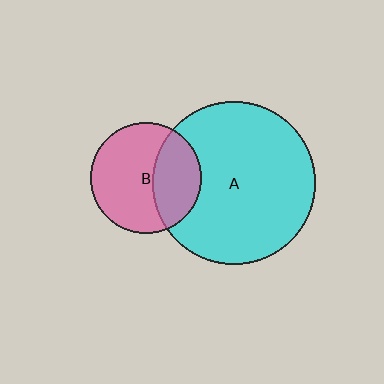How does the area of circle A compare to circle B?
Approximately 2.2 times.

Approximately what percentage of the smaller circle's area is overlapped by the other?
Approximately 35%.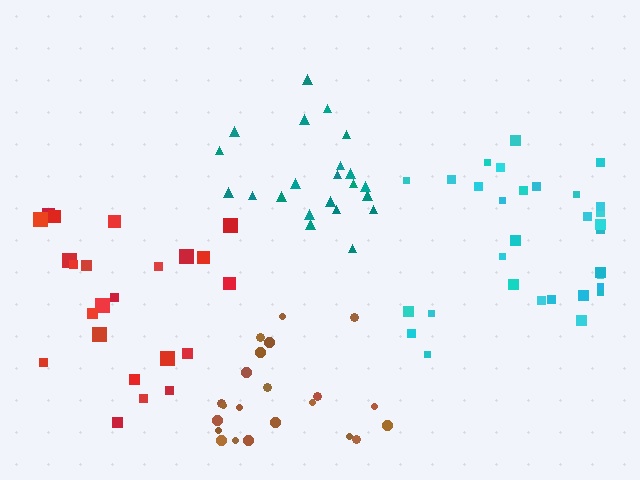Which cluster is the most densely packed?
Teal.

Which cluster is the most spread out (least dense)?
Red.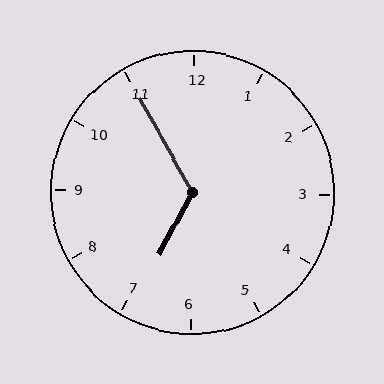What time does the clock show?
6:55.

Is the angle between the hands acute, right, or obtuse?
It is obtuse.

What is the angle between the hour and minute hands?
Approximately 122 degrees.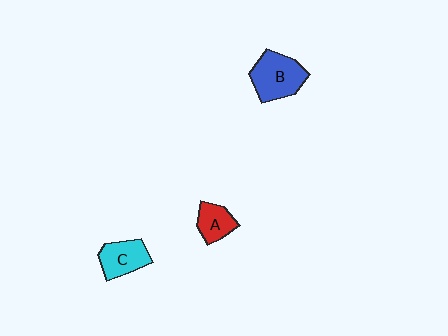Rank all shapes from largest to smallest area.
From largest to smallest: B (blue), C (cyan), A (red).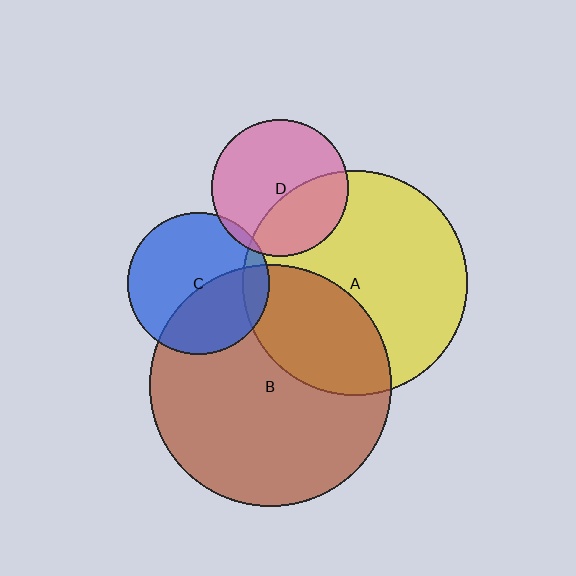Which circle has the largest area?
Circle B (brown).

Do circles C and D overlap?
Yes.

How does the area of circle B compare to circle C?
Approximately 2.9 times.